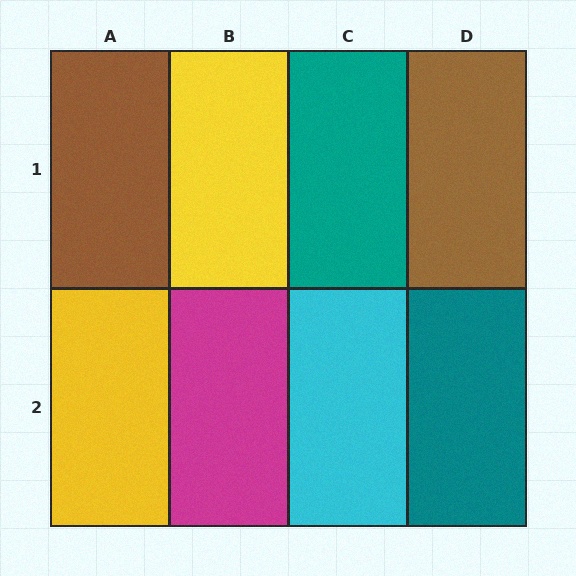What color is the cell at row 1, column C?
Teal.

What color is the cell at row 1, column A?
Brown.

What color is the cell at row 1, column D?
Brown.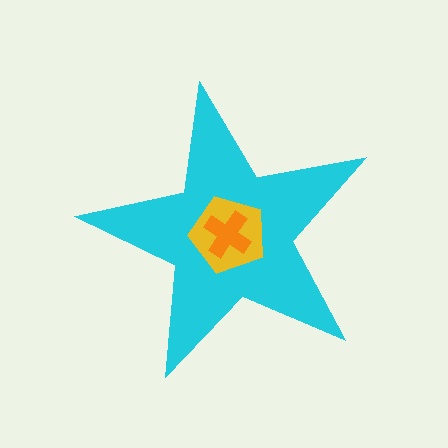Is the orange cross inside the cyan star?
Yes.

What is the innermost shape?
The orange cross.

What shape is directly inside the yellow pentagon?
The orange cross.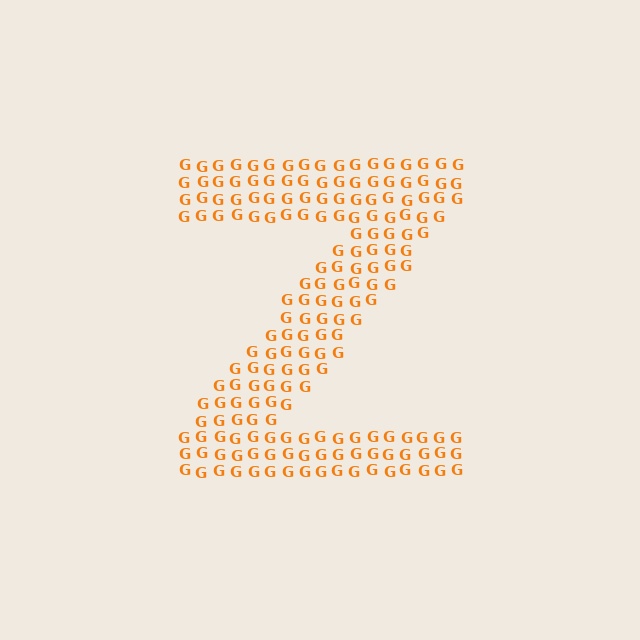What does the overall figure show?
The overall figure shows the letter Z.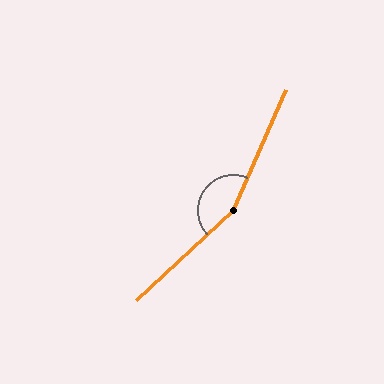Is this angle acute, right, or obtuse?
It is obtuse.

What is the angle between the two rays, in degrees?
Approximately 157 degrees.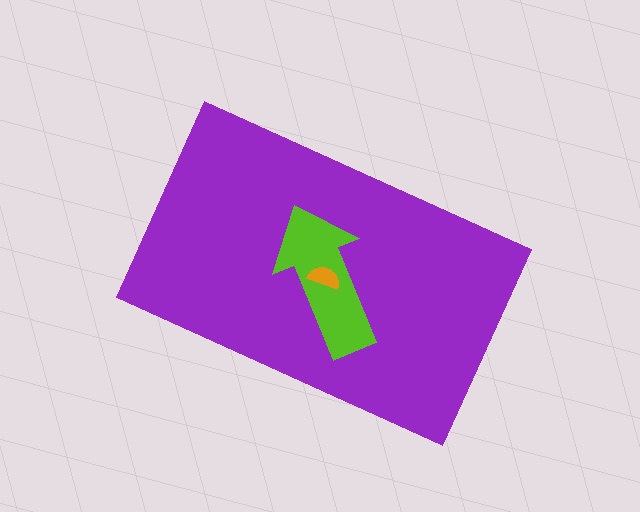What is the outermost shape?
The purple rectangle.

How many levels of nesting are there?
3.